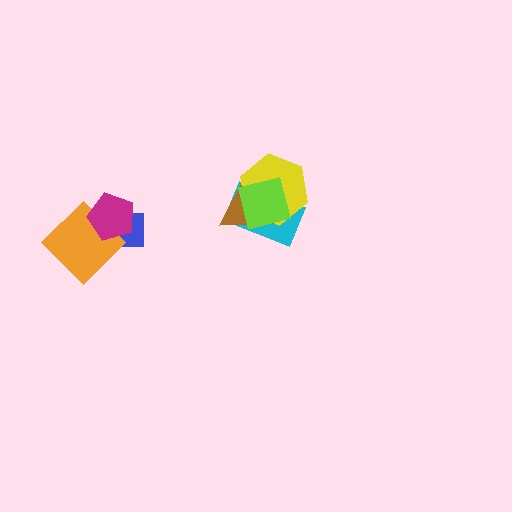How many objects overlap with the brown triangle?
3 objects overlap with the brown triangle.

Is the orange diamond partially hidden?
Yes, it is partially covered by another shape.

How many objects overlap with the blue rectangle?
2 objects overlap with the blue rectangle.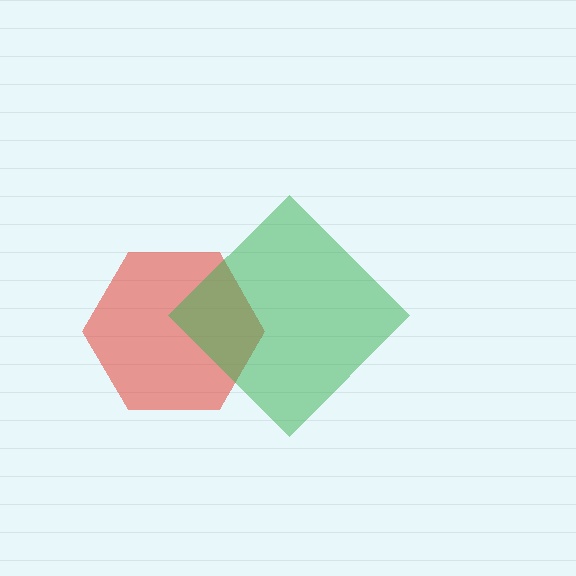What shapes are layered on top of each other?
The layered shapes are: a red hexagon, a green diamond.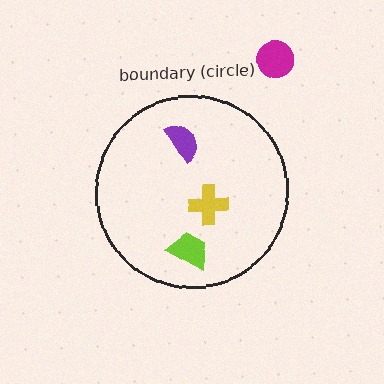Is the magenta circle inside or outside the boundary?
Outside.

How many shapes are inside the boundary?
3 inside, 1 outside.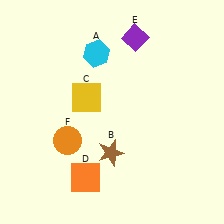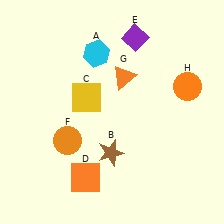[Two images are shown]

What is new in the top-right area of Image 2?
An orange triangle (G) was added in the top-right area of Image 2.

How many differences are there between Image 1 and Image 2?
There are 2 differences between the two images.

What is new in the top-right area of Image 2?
An orange circle (H) was added in the top-right area of Image 2.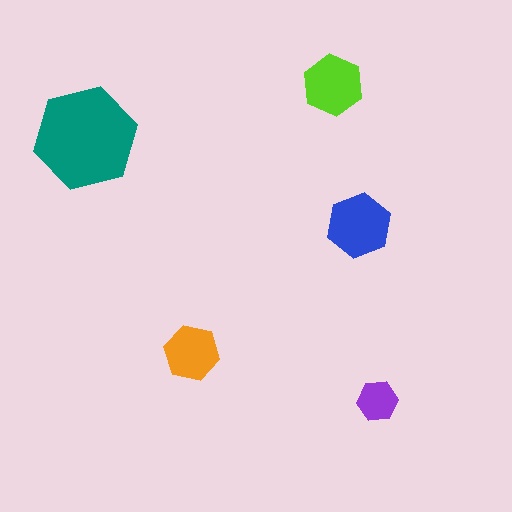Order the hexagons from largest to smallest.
the teal one, the blue one, the lime one, the orange one, the purple one.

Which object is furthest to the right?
The purple hexagon is rightmost.